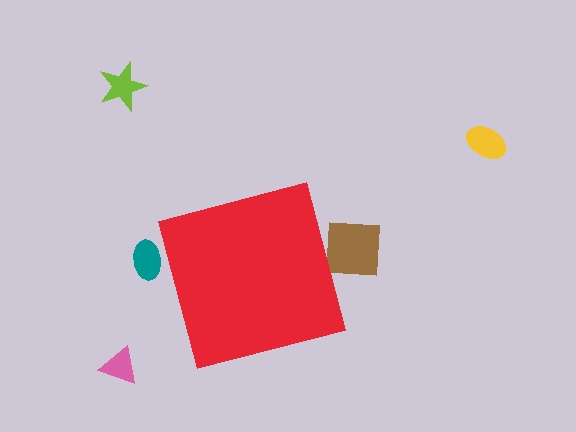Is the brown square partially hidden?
Yes, the brown square is partially hidden behind the red square.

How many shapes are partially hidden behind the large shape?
2 shapes are partially hidden.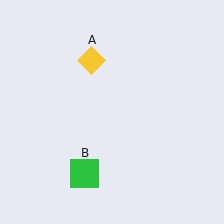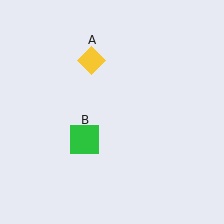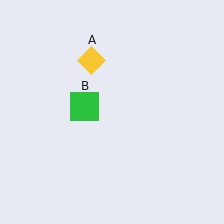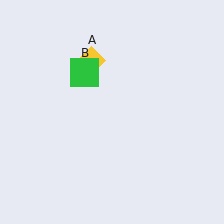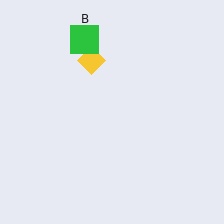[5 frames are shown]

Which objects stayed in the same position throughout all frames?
Yellow diamond (object A) remained stationary.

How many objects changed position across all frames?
1 object changed position: green square (object B).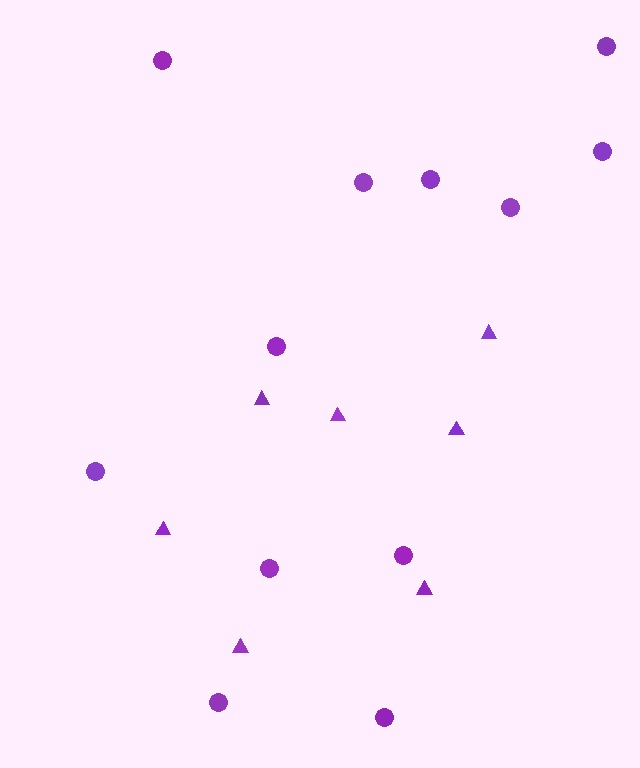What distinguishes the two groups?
There are 2 groups: one group of circles (12) and one group of triangles (7).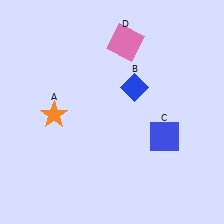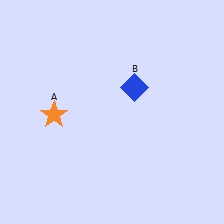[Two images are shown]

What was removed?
The blue square (C), the pink square (D) were removed in Image 2.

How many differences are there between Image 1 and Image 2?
There are 2 differences between the two images.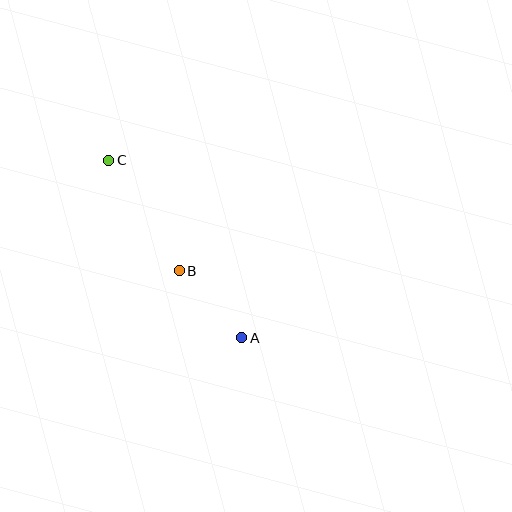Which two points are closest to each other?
Points A and B are closest to each other.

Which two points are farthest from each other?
Points A and C are farthest from each other.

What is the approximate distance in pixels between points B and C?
The distance between B and C is approximately 131 pixels.